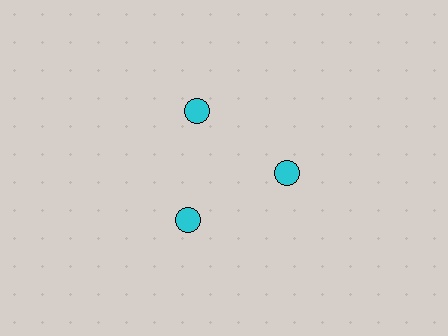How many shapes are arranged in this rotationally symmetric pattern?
There are 3 shapes, arranged in 3 groups of 1.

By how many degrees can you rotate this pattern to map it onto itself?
The pattern maps onto itself every 120 degrees of rotation.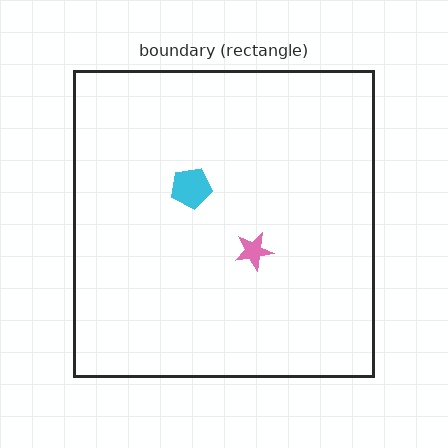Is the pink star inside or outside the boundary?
Inside.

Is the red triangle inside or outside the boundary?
Inside.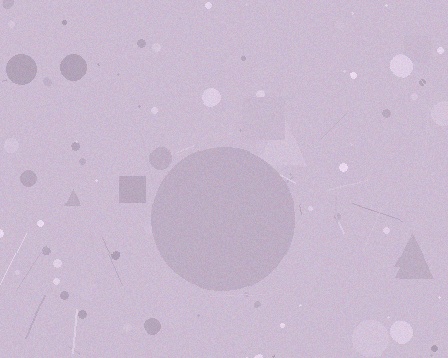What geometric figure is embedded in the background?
A circle is embedded in the background.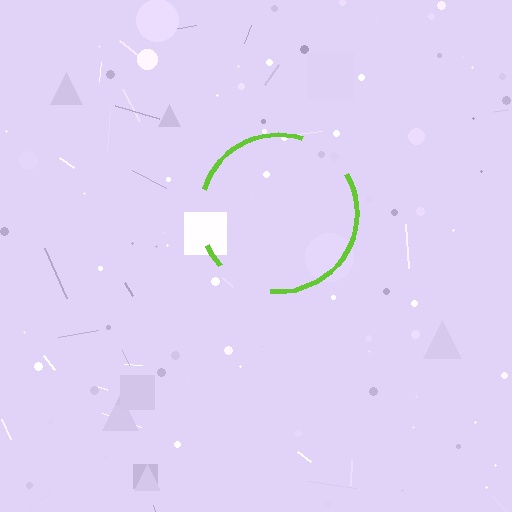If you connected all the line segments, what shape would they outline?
They would outline a circle.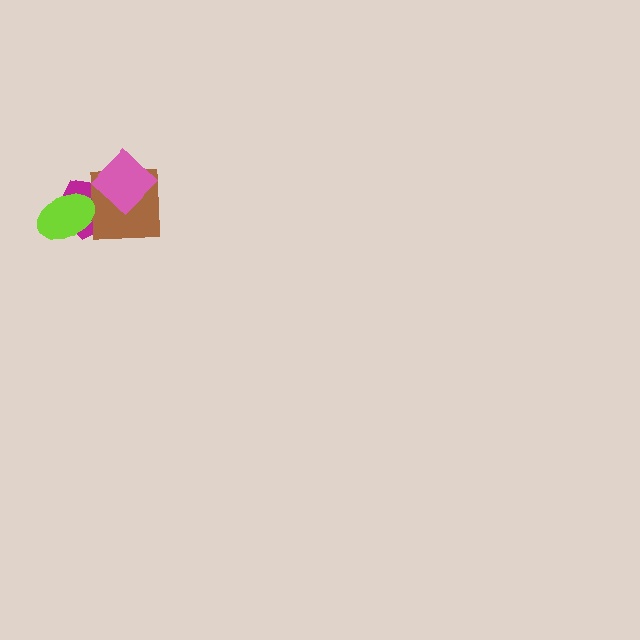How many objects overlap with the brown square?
2 objects overlap with the brown square.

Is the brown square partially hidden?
Yes, it is partially covered by another shape.